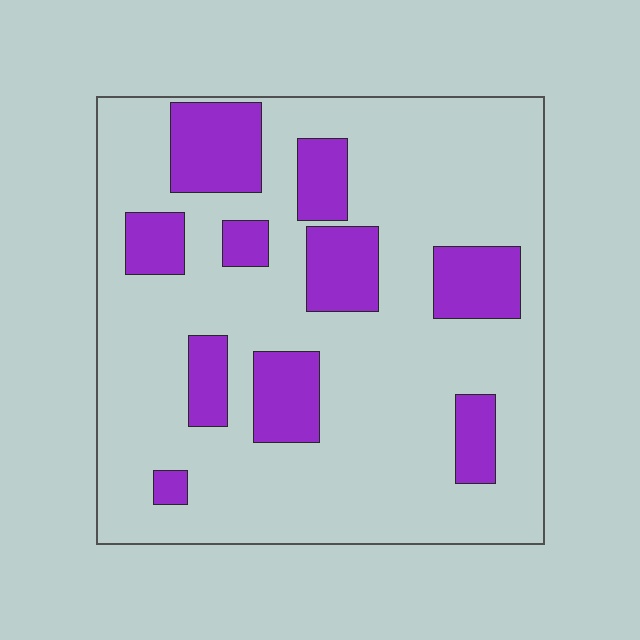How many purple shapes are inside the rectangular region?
10.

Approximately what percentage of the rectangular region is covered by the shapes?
Approximately 25%.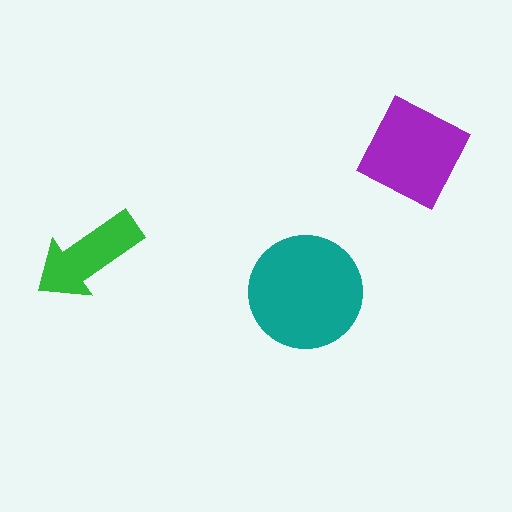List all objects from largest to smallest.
The teal circle, the purple square, the green arrow.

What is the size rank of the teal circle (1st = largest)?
1st.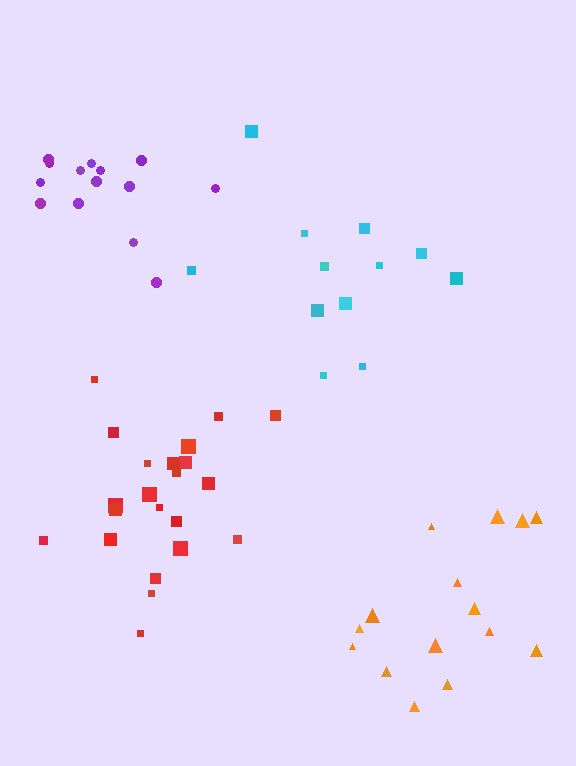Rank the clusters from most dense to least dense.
red, purple, orange, cyan.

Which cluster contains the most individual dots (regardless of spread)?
Red (22).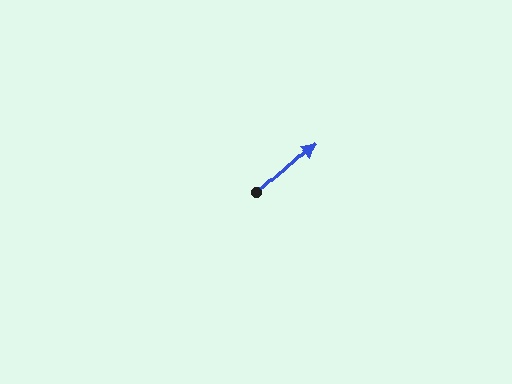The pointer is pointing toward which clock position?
Roughly 2 o'clock.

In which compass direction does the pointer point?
Northeast.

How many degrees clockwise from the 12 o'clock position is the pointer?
Approximately 49 degrees.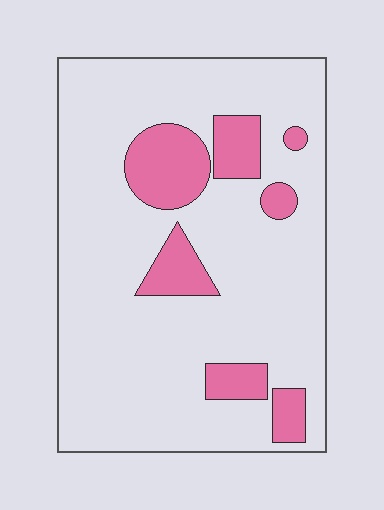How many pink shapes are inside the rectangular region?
7.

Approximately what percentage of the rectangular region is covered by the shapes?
Approximately 15%.